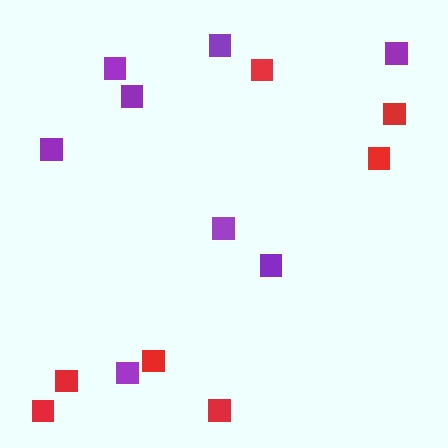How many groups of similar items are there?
There are 2 groups: one group of purple squares (8) and one group of red squares (7).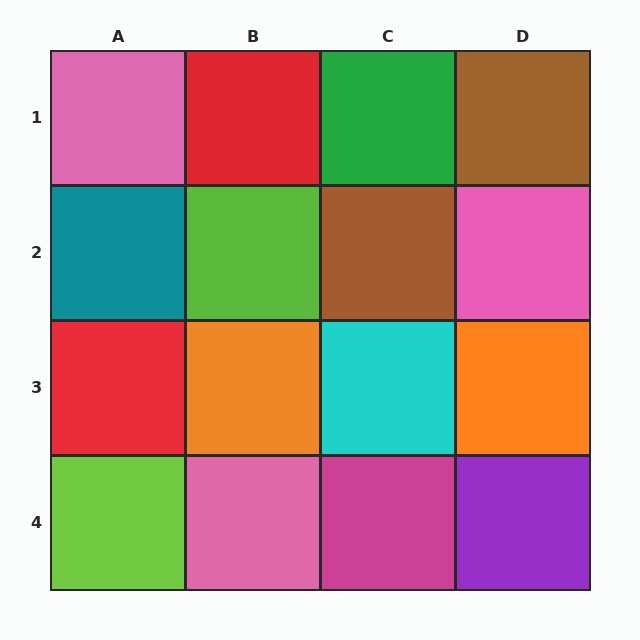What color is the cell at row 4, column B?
Pink.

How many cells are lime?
2 cells are lime.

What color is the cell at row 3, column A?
Red.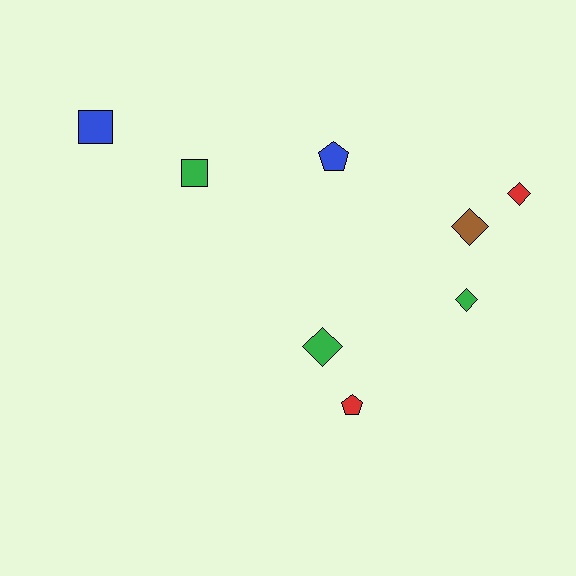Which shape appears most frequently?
Diamond, with 4 objects.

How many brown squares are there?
There are no brown squares.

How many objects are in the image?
There are 8 objects.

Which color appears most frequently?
Green, with 3 objects.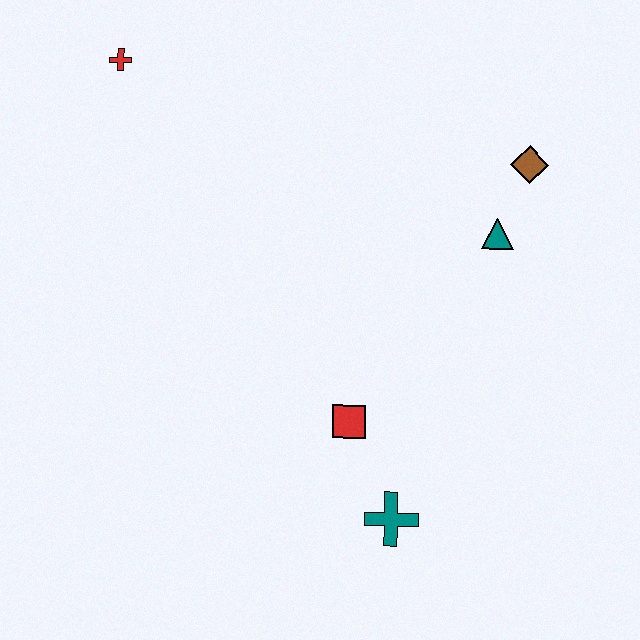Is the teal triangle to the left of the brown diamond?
Yes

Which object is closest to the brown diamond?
The teal triangle is closest to the brown diamond.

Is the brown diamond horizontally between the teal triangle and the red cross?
No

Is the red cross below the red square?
No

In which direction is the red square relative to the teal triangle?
The red square is below the teal triangle.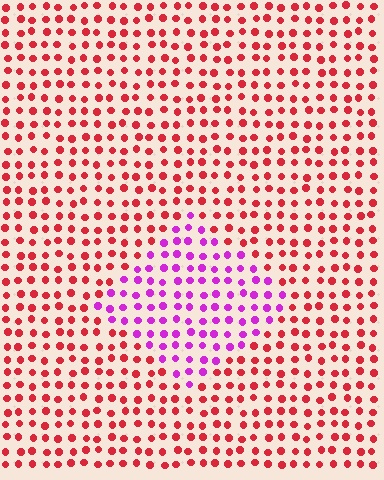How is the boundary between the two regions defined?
The boundary is defined purely by a slight shift in hue (about 55 degrees). Spacing, size, and orientation are identical on both sides.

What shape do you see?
I see a diamond.